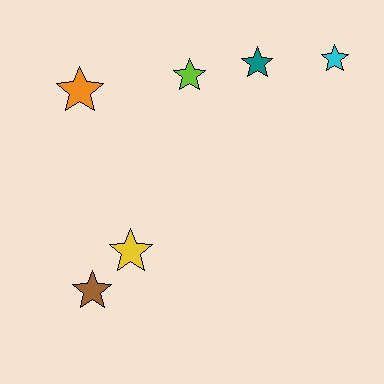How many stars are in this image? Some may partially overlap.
There are 6 stars.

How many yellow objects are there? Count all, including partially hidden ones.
There is 1 yellow object.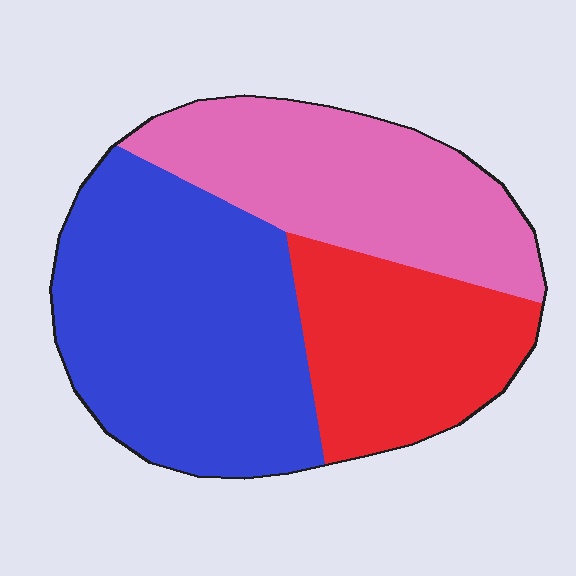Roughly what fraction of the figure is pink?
Pink covers around 30% of the figure.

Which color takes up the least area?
Red, at roughly 25%.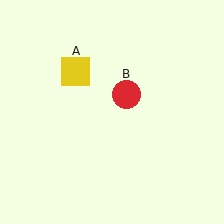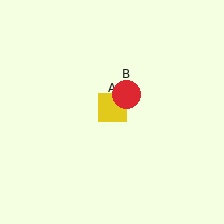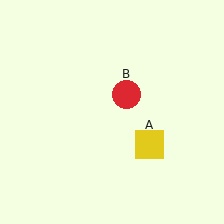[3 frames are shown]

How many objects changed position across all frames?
1 object changed position: yellow square (object A).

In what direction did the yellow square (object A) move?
The yellow square (object A) moved down and to the right.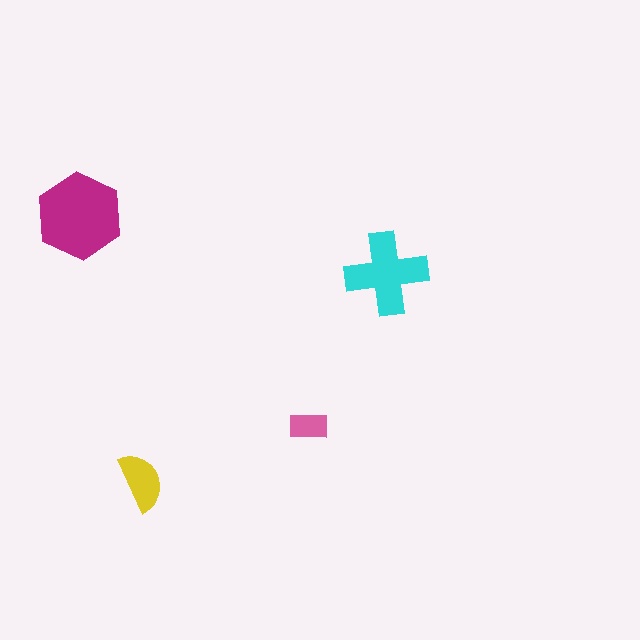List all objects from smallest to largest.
The pink rectangle, the yellow semicircle, the cyan cross, the magenta hexagon.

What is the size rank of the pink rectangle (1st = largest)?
4th.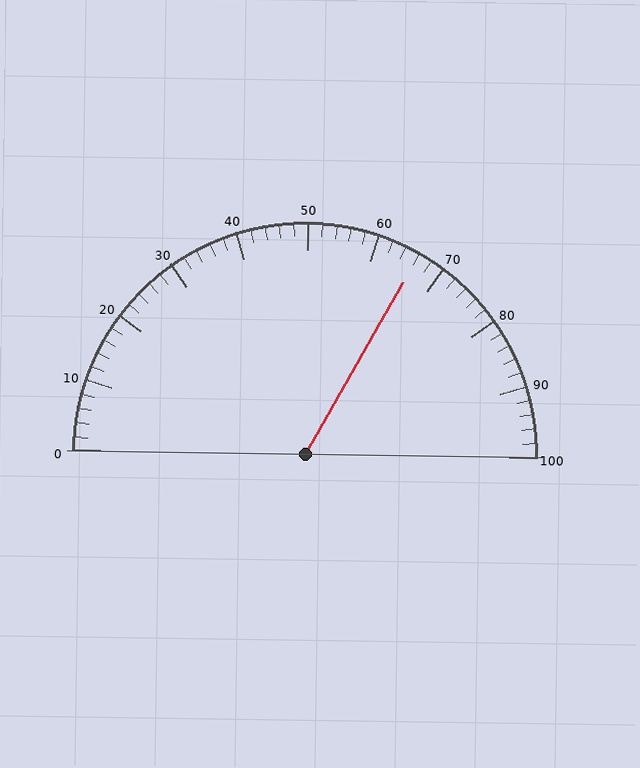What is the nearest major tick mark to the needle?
The nearest major tick mark is 70.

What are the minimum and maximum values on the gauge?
The gauge ranges from 0 to 100.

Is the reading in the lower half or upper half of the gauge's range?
The reading is in the upper half of the range (0 to 100).